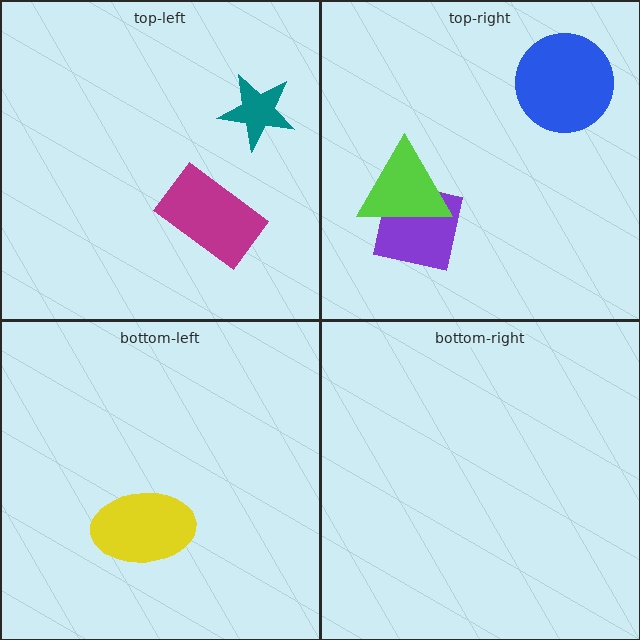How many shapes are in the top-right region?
3.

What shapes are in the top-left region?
The teal star, the magenta rectangle.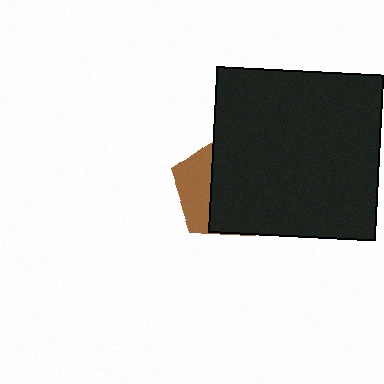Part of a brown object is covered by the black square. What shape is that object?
It is a pentagon.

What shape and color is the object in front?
The object in front is a black square.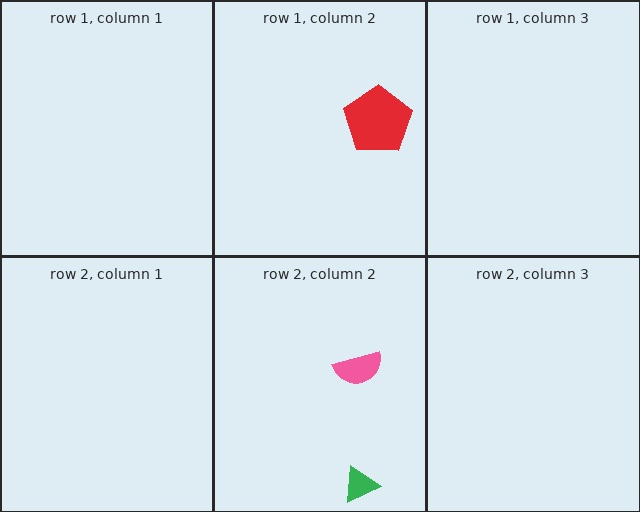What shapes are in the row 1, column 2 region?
The red pentagon.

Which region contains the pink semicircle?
The row 2, column 2 region.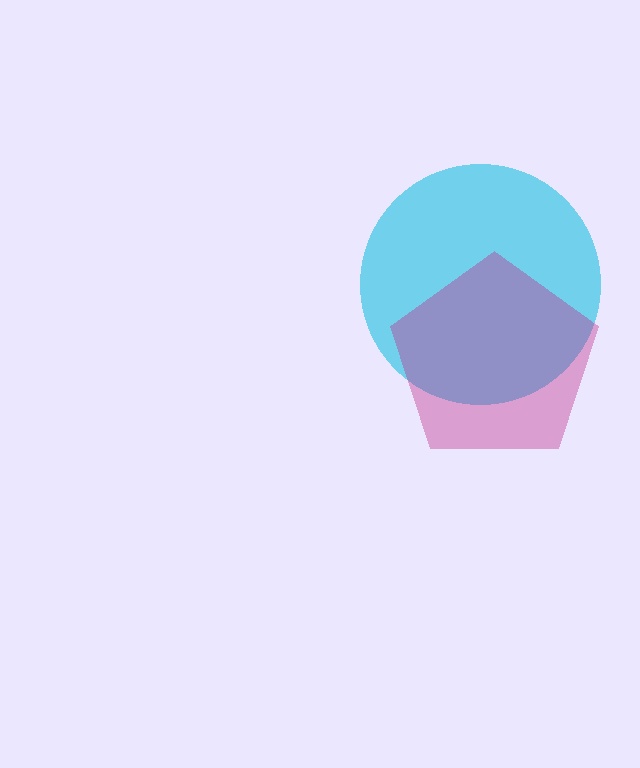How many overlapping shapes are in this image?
There are 2 overlapping shapes in the image.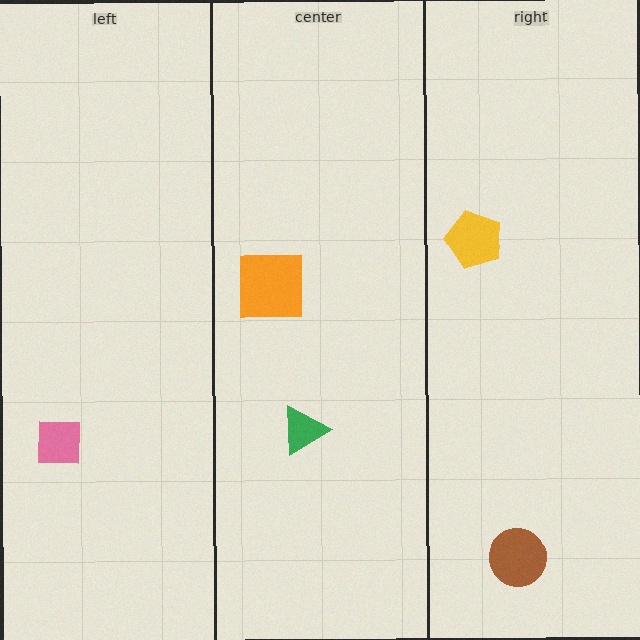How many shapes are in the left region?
1.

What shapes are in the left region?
The pink square.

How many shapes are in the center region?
2.